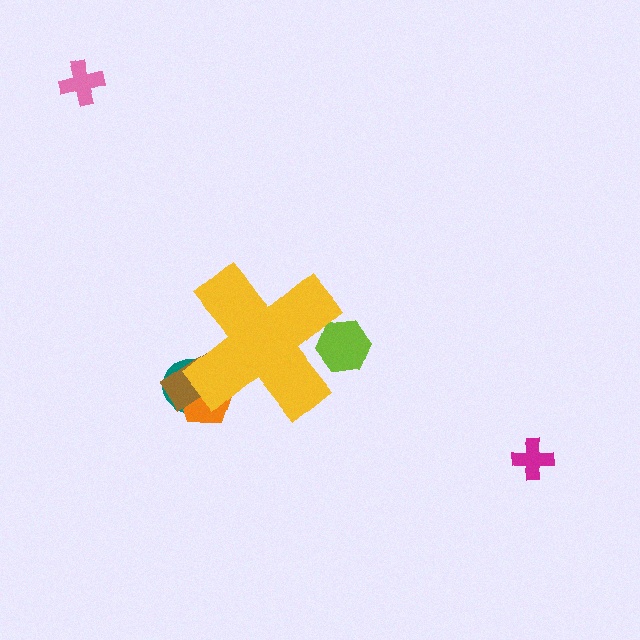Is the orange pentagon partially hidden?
Yes, the orange pentagon is partially hidden behind the yellow cross.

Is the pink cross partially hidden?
No, the pink cross is fully visible.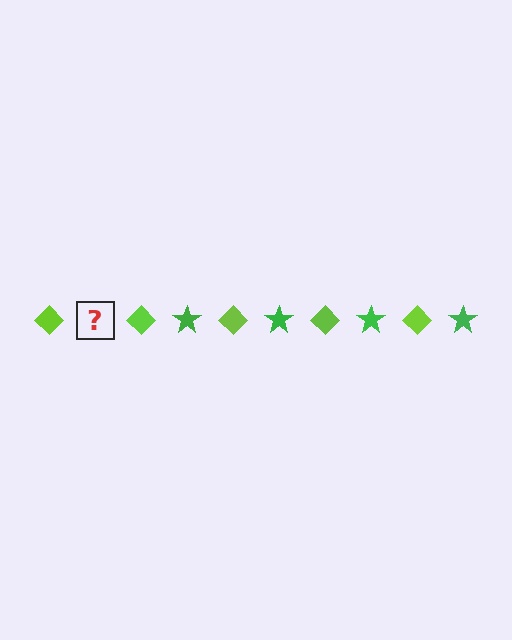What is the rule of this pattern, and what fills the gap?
The rule is that the pattern alternates between lime diamond and green star. The gap should be filled with a green star.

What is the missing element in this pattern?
The missing element is a green star.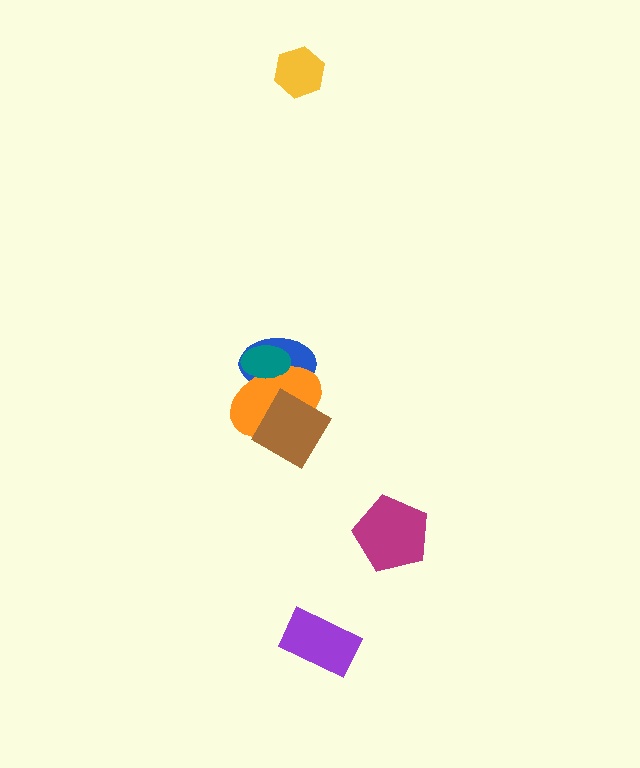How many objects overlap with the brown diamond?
2 objects overlap with the brown diamond.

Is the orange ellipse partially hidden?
Yes, it is partially covered by another shape.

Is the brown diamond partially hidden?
No, no other shape covers it.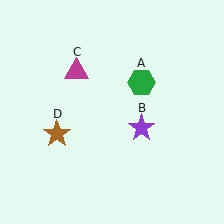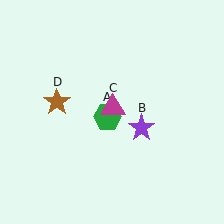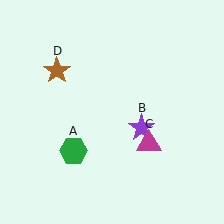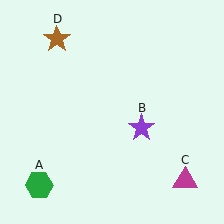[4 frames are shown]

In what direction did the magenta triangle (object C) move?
The magenta triangle (object C) moved down and to the right.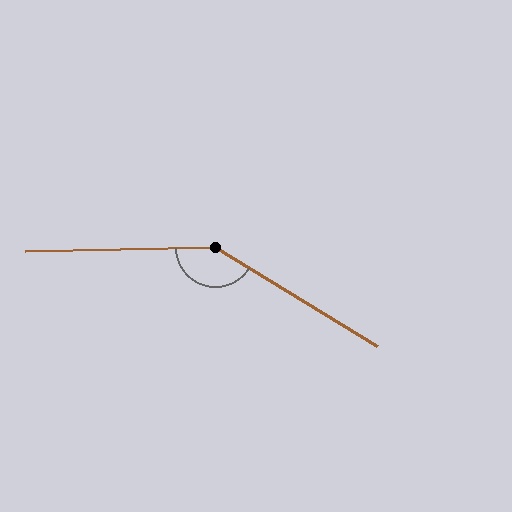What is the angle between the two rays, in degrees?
Approximately 147 degrees.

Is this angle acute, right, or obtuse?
It is obtuse.